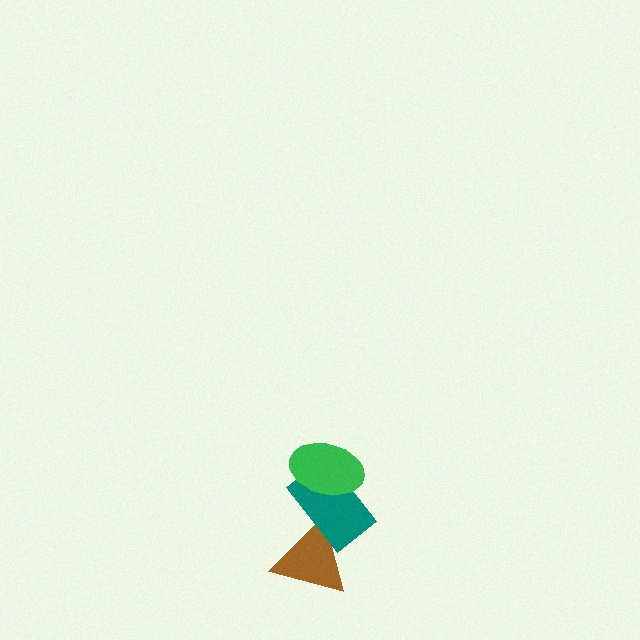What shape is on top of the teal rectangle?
The green ellipse is on top of the teal rectangle.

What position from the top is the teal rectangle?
The teal rectangle is 2nd from the top.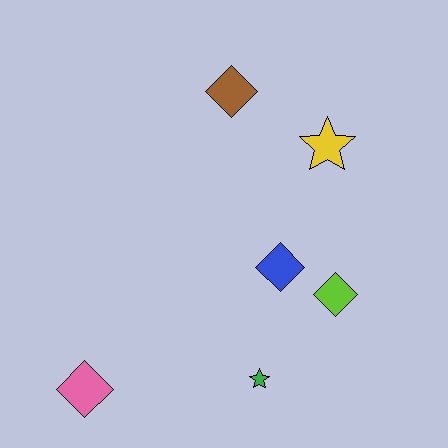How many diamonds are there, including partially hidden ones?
There are 4 diamonds.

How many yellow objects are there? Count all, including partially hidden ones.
There is 1 yellow object.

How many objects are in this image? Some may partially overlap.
There are 6 objects.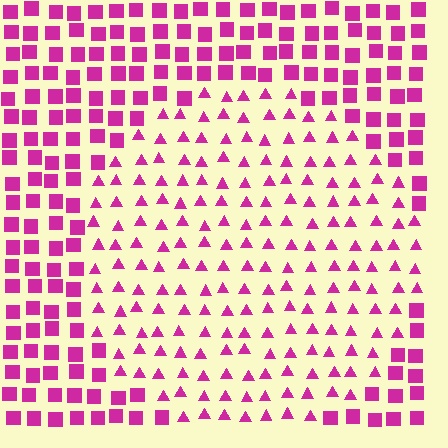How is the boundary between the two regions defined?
The boundary is defined by a change in element shape: triangles inside vs. squares outside. All elements share the same color and spacing.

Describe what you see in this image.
The image is filled with small magenta elements arranged in a uniform grid. A circle-shaped region contains triangles, while the surrounding area contains squares. The boundary is defined purely by the change in element shape.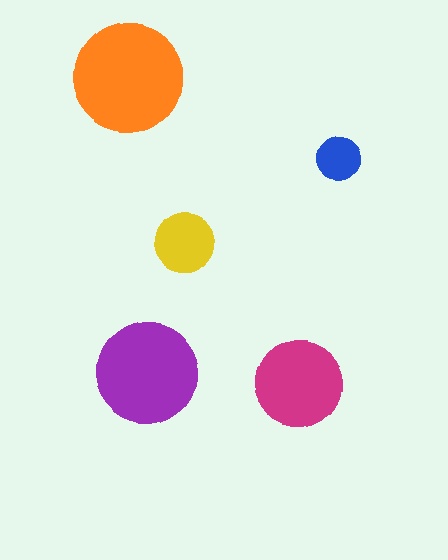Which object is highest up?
The orange circle is topmost.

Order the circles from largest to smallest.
the orange one, the purple one, the magenta one, the yellow one, the blue one.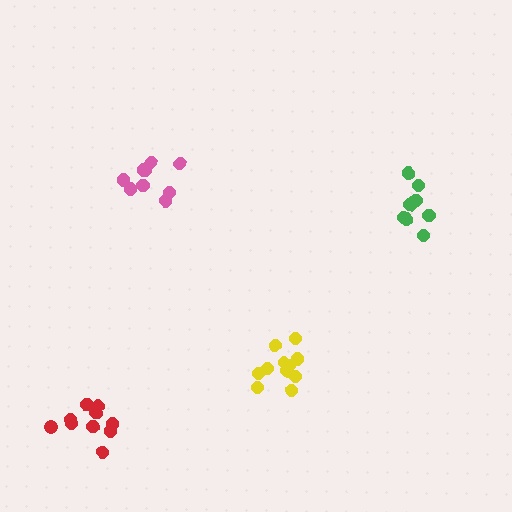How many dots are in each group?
Group 1: 9 dots, Group 2: 11 dots, Group 3: 8 dots, Group 4: 11 dots (39 total).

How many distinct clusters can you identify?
There are 4 distinct clusters.